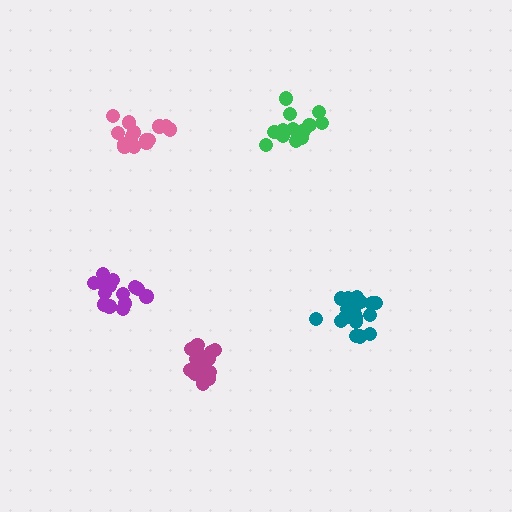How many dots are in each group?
Group 1: 16 dots, Group 2: 19 dots, Group 3: 16 dots, Group 4: 15 dots, Group 5: 16 dots (82 total).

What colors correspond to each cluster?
The clusters are colored: green, teal, magenta, pink, purple.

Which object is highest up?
The green cluster is topmost.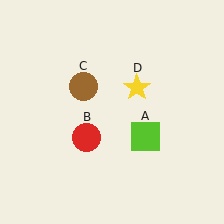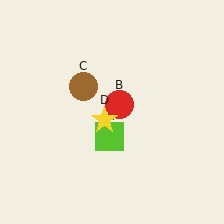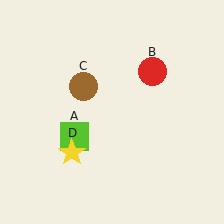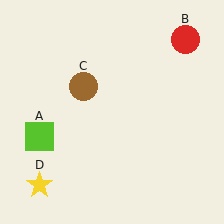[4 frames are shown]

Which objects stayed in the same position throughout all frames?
Brown circle (object C) remained stationary.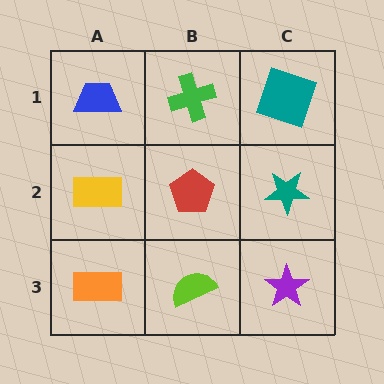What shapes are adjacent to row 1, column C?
A teal star (row 2, column C), a green cross (row 1, column B).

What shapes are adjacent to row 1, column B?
A red pentagon (row 2, column B), a blue trapezoid (row 1, column A), a teal square (row 1, column C).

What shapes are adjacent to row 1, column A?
A yellow rectangle (row 2, column A), a green cross (row 1, column B).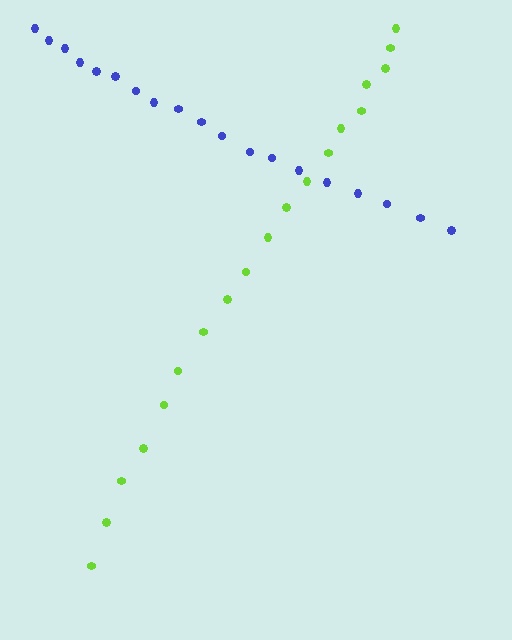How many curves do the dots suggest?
There are 2 distinct paths.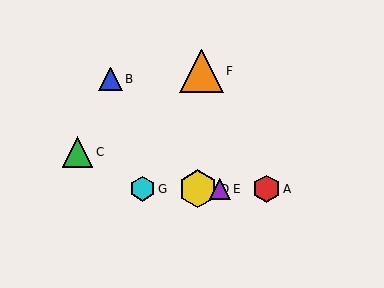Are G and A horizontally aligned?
Yes, both are at y≈189.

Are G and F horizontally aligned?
No, G is at y≈189 and F is at y≈71.